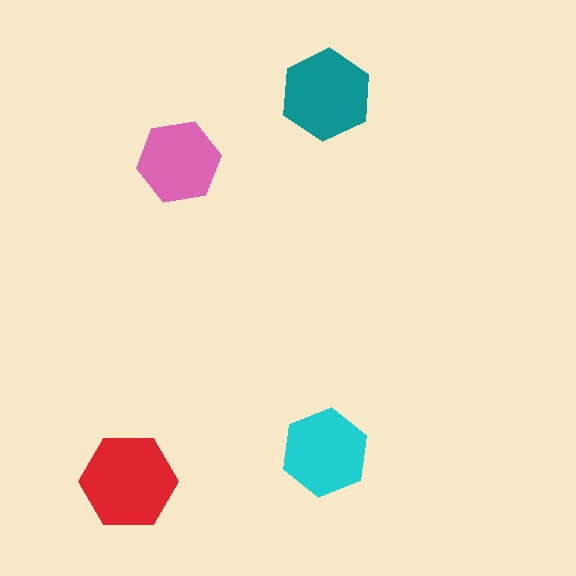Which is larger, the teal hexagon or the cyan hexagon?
The teal one.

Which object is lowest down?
The red hexagon is bottommost.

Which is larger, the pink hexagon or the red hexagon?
The red one.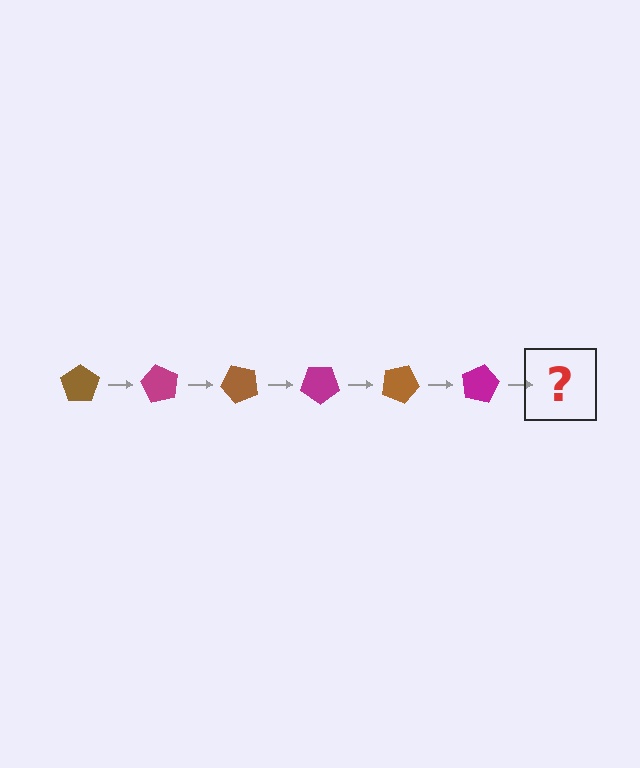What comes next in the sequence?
The next element should be a brown pentagon, rotated 360 degrees from the start.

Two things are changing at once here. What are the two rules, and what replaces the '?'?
The two rules are that it rotates 60 degrees each step and the color cycles through brown and magenta. The '?' should be a brown pentagon, rotated 360 degrees from the start.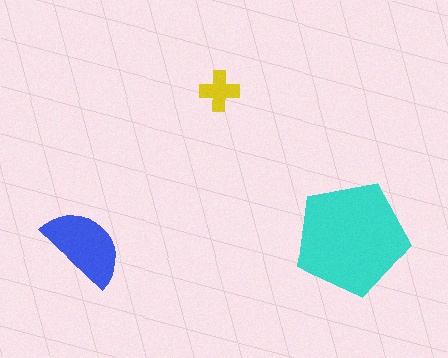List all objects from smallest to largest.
The yellow cross, the blue semicircle, the cyan pentagon.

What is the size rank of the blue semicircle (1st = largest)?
2nd.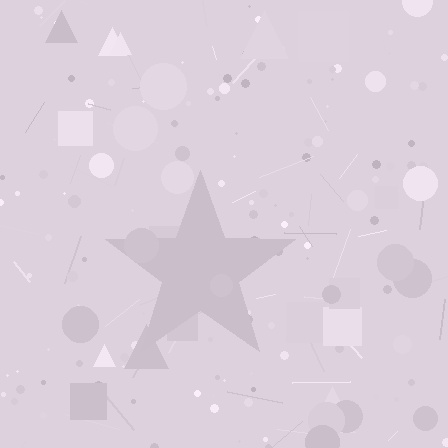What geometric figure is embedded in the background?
A star is embedded in the background.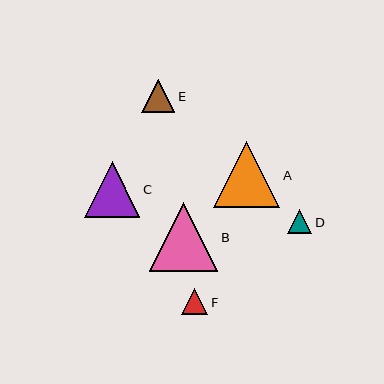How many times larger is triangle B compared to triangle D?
Triangle B is approximately 2.8 times the size of triangle D.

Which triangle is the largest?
Triangle B is the largest with a size of approximately 68 pixels.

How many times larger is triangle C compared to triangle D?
Triangle C is approximately 2.3 times the size of triangle D.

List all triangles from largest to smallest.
From largest to smallest: B, A, C, E, F, D.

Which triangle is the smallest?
Triangle D is the smallest with a size of approximately 24 pixels.